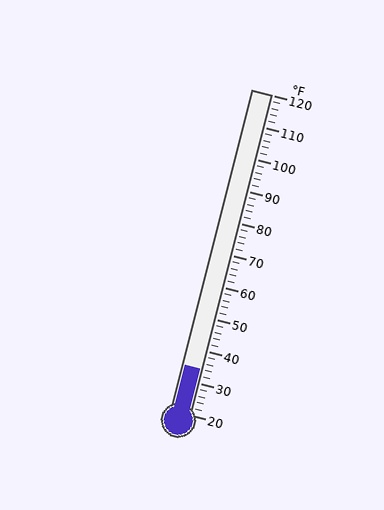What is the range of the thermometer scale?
The thermometer scale ranges from 20°F to 120°F.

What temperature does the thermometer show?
The thermometer shows approximately 34°F.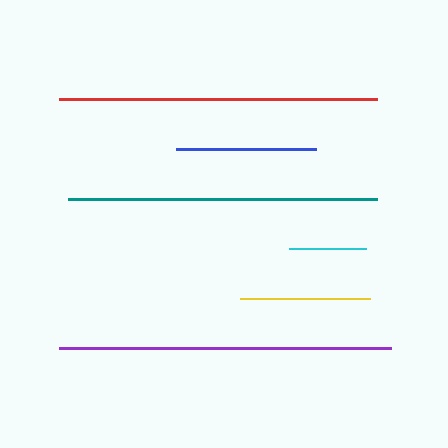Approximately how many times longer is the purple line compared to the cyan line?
The purple line is approximately 4.3 times the length of the cyan line.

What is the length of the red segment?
The red segment is approximately 318 pixels long.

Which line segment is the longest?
The purple line is the longest at approximately 331 pixels.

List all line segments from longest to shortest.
From longest to shortest: purple, red, teal, blue, yellow, cyan.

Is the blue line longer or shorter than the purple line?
The purple line is longer than the blue line.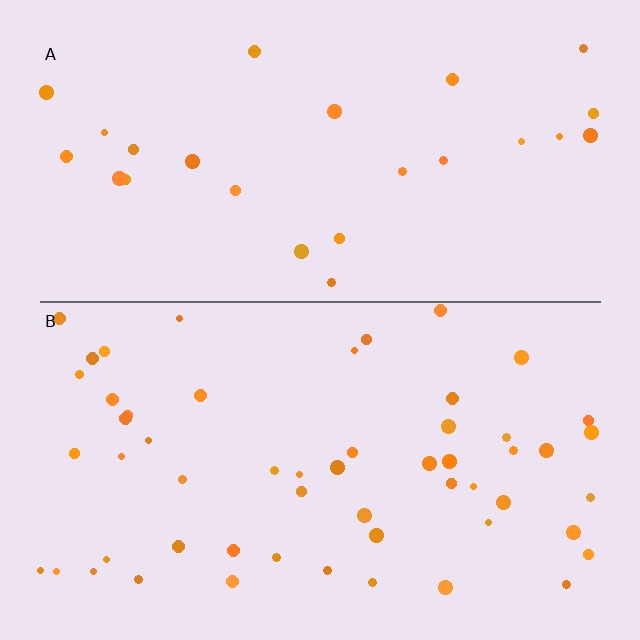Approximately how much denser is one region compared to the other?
Approximately 2.2× — region B over region A.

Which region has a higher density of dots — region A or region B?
B (the bottom).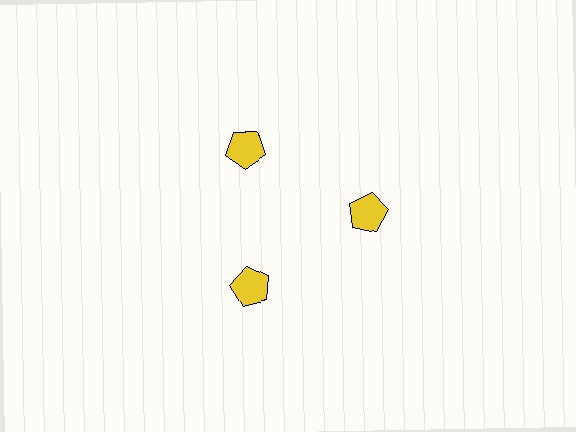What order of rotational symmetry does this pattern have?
This pattern has 3-fold rotational symmetry.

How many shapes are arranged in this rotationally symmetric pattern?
There are 3 shapes, arranged in 3 groups of 1.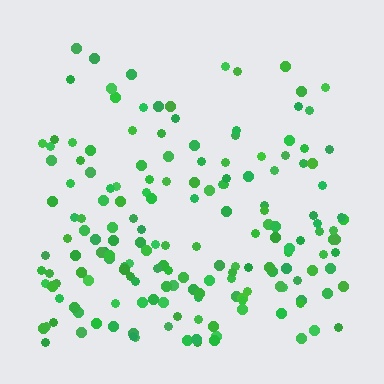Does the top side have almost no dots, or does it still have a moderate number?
Still a moderate number, just noticeably fewer than the bottom.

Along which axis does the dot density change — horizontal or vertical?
Vertical.